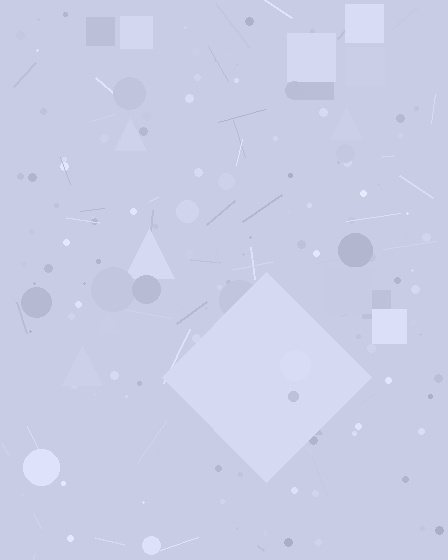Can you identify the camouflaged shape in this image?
The camouflaged shape is a diamond.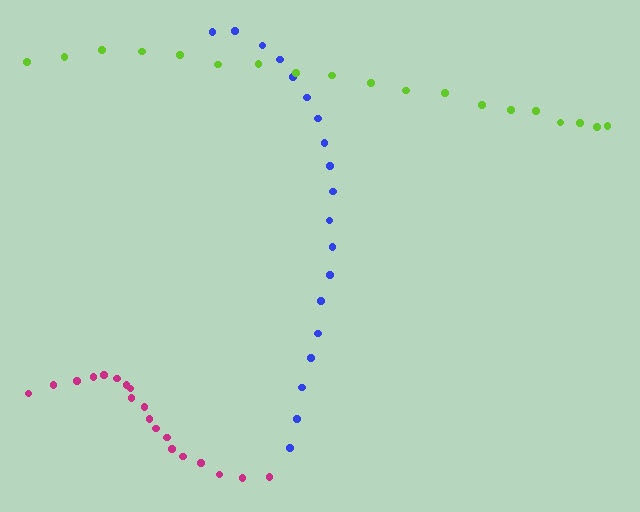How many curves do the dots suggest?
There are 3 distinct paths.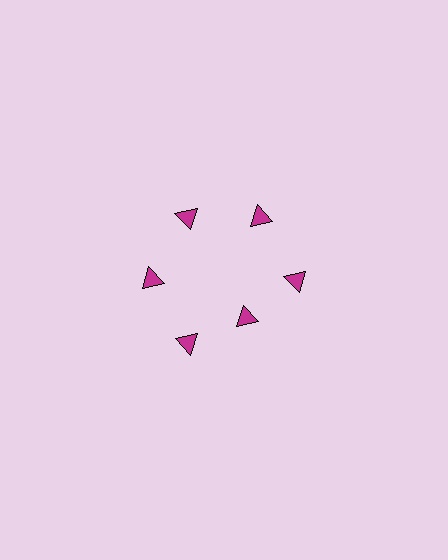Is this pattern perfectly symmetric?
No. The 6 magenta triangles are arranged in a ring, but one element near the 5 o'clock position is pulled inward toward the center, breaking the 6-fold rotational symmetry.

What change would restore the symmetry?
The symmetry would be restored by moving it outward, back onto the ring so that all 6 triangles sit at equal angles and equal distance from the center.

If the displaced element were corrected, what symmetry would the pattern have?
It would have 6-fold rotational symmetry — the pattern would map onto itself every 60 degrees.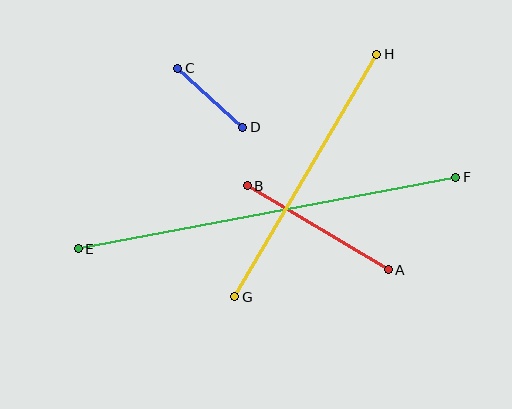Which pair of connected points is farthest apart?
Points E and F are farthest apart.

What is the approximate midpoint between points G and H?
The midpoint is at approximately (306, 175) pixels.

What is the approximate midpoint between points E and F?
The midpoint is at approximately (267, 213) pixels.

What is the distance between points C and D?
The distance is approximately 88 pixels.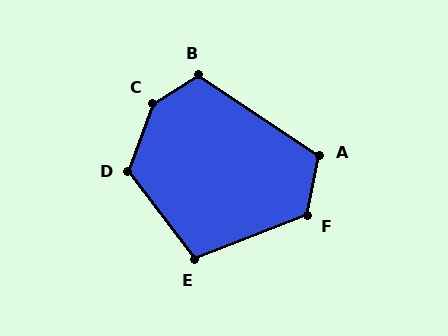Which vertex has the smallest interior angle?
E, at approximately 106 degrees.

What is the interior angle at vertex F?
Approximately 122 degrees (obtuse).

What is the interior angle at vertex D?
Approximately 123 degrees (obtuse).